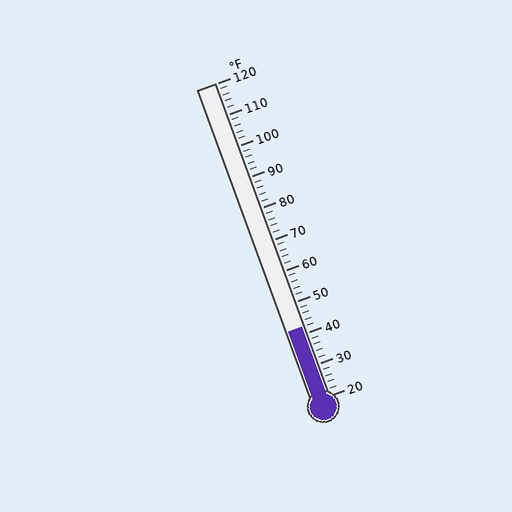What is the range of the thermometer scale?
The thermometer scale ranges from 20°F to 120°F.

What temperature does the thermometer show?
The thermometer shows approximately 42°F.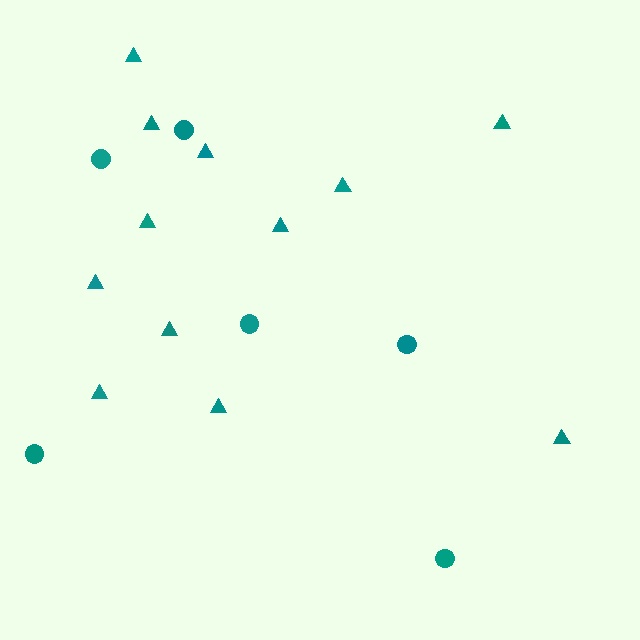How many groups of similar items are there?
There are 2 groups: one group of triangles (12) and one group of circles (6).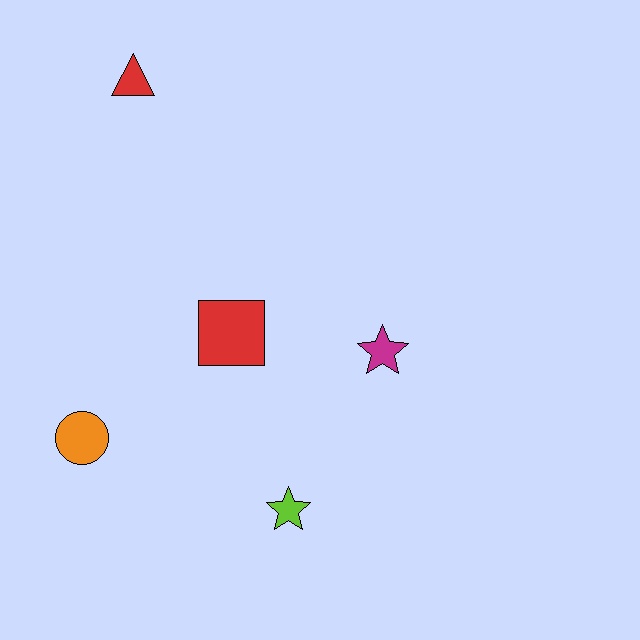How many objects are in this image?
There are 5 objects.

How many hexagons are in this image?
There are no hexagons.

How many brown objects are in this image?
There are no brown objects.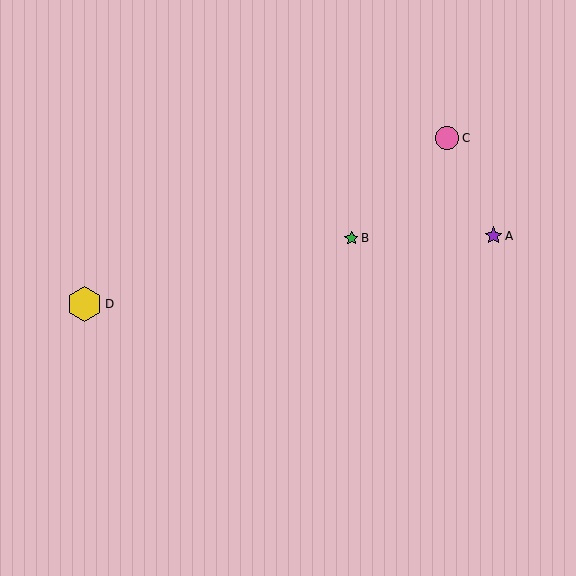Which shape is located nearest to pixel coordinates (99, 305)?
The yellow hexagon (labeled D) at (85, 304) is nearest to that location.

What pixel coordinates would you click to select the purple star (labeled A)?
Click at (493, 236) to select the purple star A.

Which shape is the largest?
The yellow hexagon (labeled D) is the largest.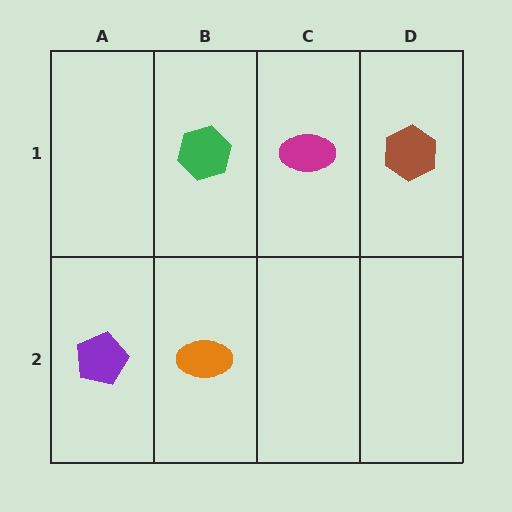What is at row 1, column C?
A magenta ellipse.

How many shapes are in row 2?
2 shapes.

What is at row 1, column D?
A brown hexagon.